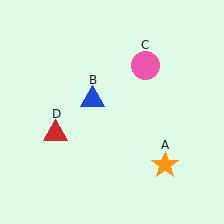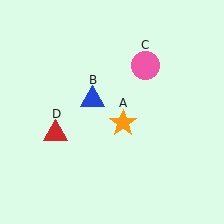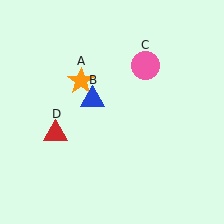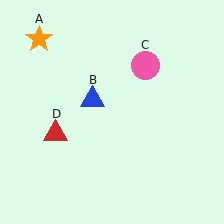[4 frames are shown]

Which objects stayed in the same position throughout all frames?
Blue triangle (object B) and pink circle (object C) and red triangle (object D) remained stationary.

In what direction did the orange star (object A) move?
The orange star (object A) moved up and to the left.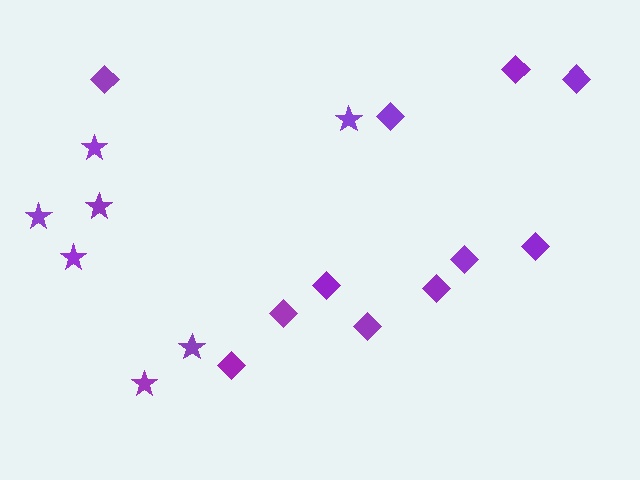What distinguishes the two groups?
There are 2 groups: one group of diamonds (11) and one group of stars (7).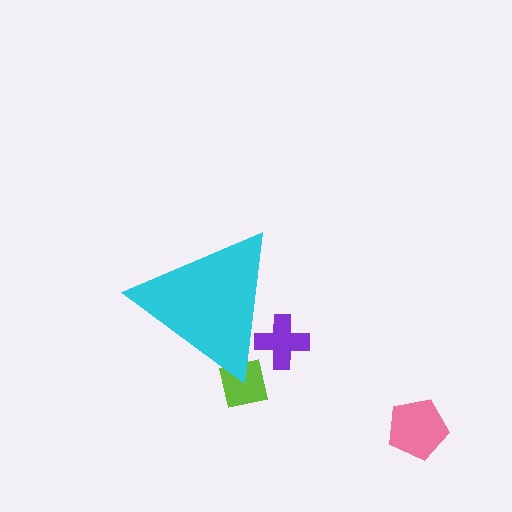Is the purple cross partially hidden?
Yes, the purple cross is partially hidden behind the cyan triangle.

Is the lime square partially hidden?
Yes, the lime square is partially hidden behind the cyan triangle.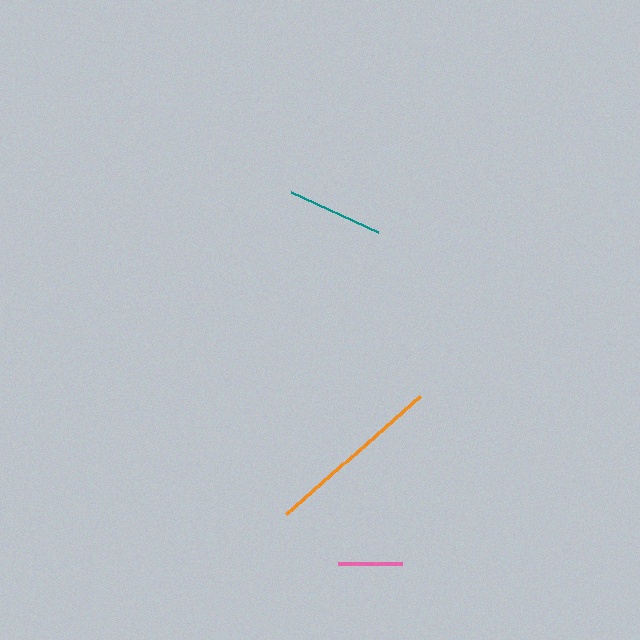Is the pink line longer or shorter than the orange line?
The orange line is longer than the pink line.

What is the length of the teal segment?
The teal segment is approximately 96 pixels long.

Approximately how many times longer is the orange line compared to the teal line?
The orange line is approximately 1.9 times the length of the teal line.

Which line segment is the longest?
The orange line is the longest at approximately 178 pixels.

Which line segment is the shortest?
The pink line is the shortest at approximately 64 pixels.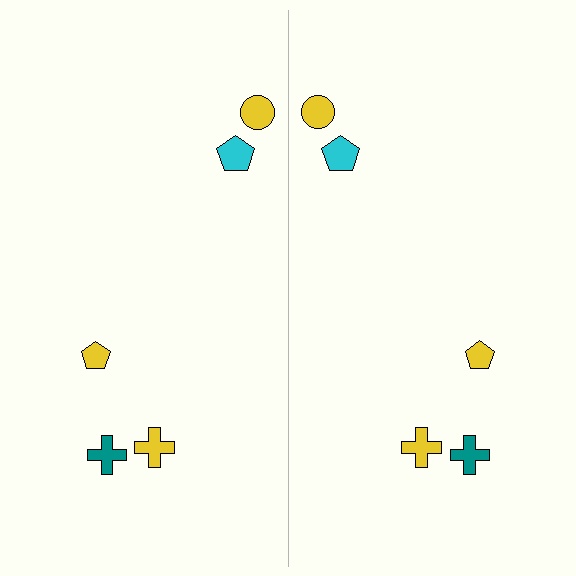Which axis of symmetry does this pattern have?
The pattern has a vertical axis of symmetry running through the center of the image.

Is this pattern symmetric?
Yes, this pattern has bilateral (reflection) symmetry.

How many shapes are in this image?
There are 10 shapes in this image.